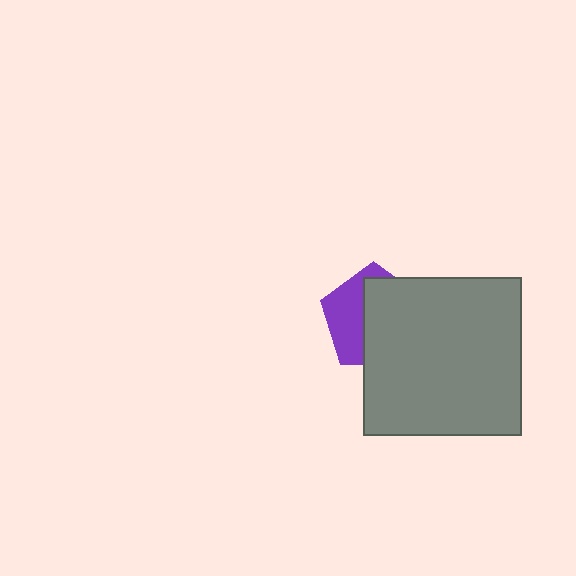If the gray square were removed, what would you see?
You would see the complete purple pentagon.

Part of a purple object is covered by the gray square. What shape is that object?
It is a pentagon.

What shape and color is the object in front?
The object in front is a gray square.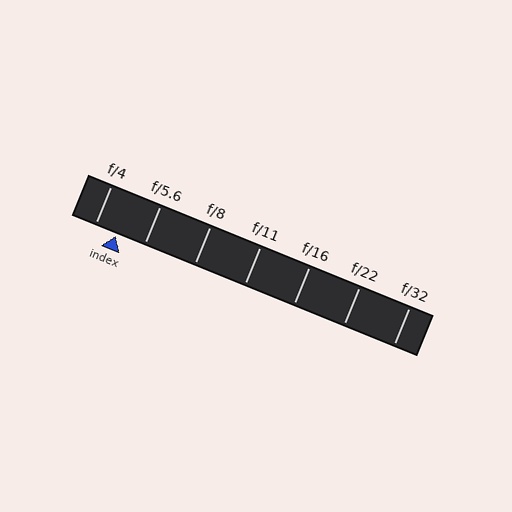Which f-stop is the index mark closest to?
The index mark is closest to f/4.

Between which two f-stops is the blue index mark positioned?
The index mark is between f/4 and f/5.6.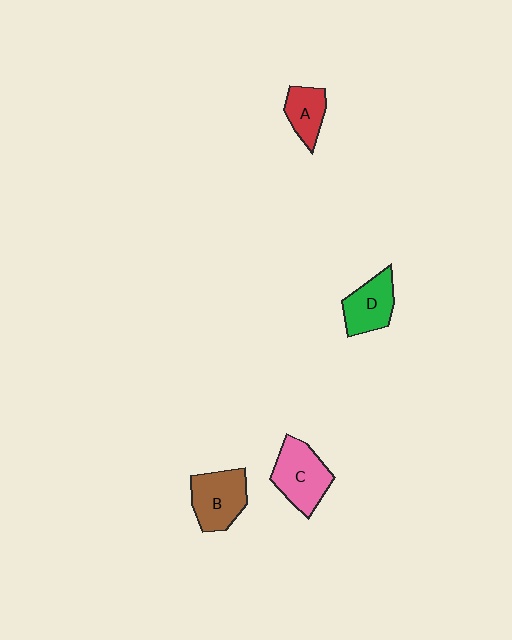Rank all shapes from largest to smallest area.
From largest to smallest: C (pink), B (brown), D (green), A (red).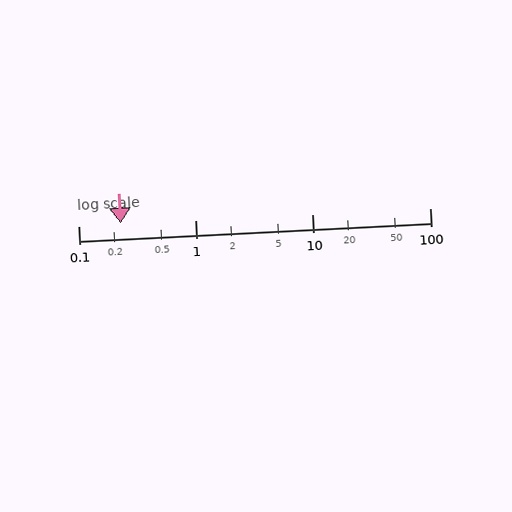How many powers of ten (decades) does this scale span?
The scale spans 3 decades, from 0.1 to 100.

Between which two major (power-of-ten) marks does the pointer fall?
The pointer is between 0.1 and 1.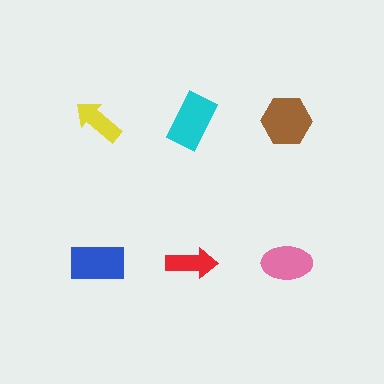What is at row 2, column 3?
A pink ellipse.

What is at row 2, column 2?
A red arrow.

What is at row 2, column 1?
A blue rectangle.